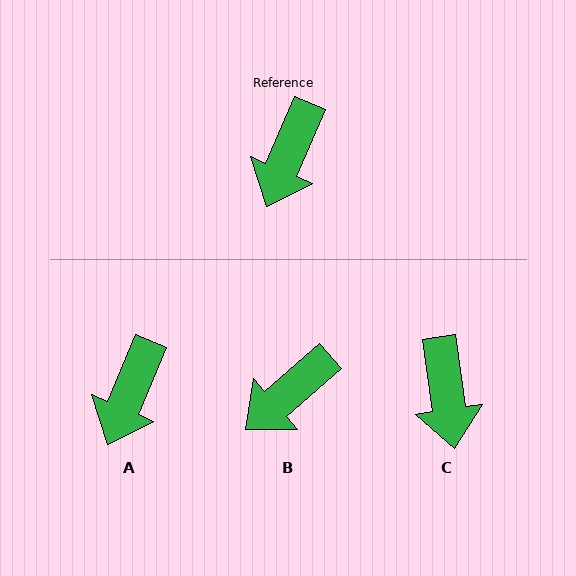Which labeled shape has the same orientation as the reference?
A.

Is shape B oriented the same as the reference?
No, it is off by about 26 degrees.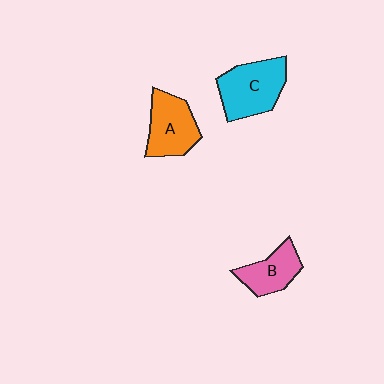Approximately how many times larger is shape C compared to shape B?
Approximately 1.5 times.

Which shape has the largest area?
Shape C (cyan).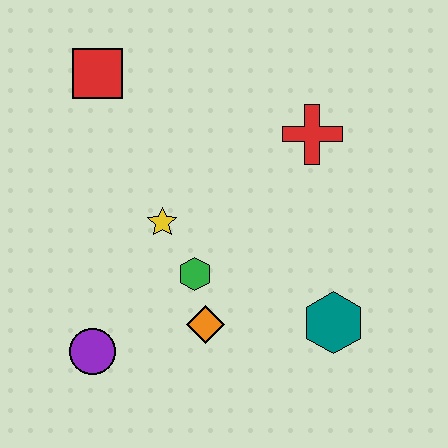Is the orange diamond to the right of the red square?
Yes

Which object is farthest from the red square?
The teal hexagon is farthest from the red square.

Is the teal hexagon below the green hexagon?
Yes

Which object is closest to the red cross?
The yellow star is closest to the red cross.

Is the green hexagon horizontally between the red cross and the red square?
Yes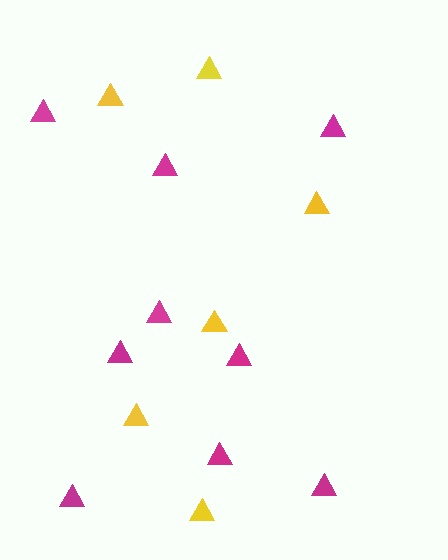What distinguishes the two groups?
There are 2 groups: one group of yellow triangles (6) and one group of magenta triangles (9).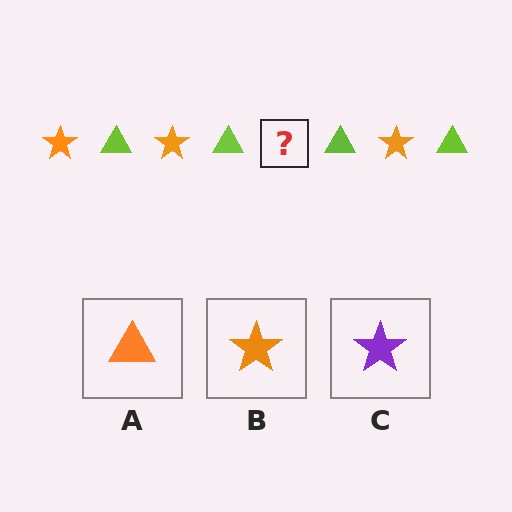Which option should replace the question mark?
Option B.